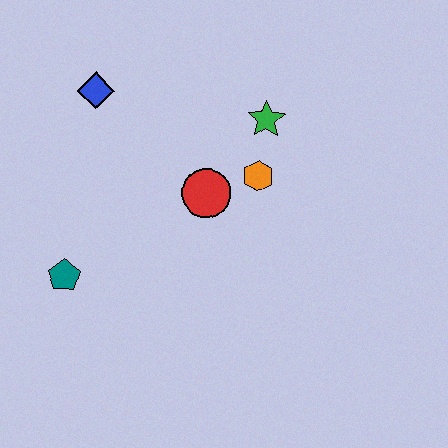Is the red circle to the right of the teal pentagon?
Yes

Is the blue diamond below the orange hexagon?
No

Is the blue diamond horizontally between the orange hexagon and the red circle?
No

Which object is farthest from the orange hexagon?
The teal pentagon is farthest from the orange hexagon.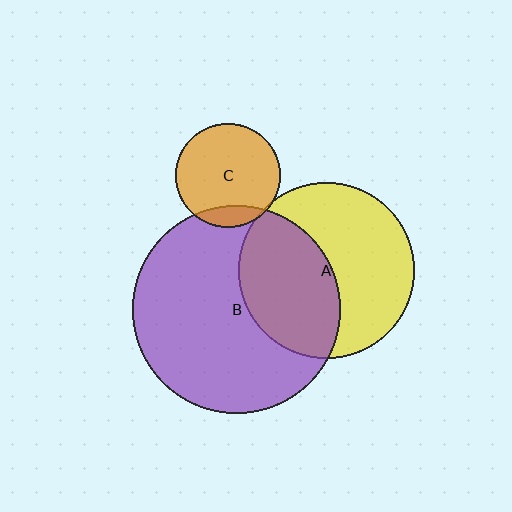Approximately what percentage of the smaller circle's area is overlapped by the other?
Approximately 15%.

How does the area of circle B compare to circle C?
Approximately 4.0 times.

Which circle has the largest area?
Circle B (purple).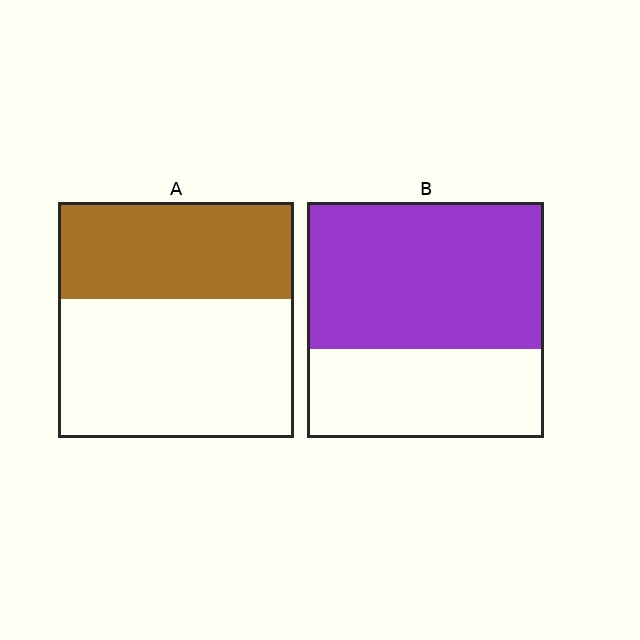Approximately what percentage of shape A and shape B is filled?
A is approximately 40% and B is approximately 60%.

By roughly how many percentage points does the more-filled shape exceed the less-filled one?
By roughly 20 percentage points (B over A).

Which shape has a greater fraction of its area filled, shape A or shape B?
Shape B.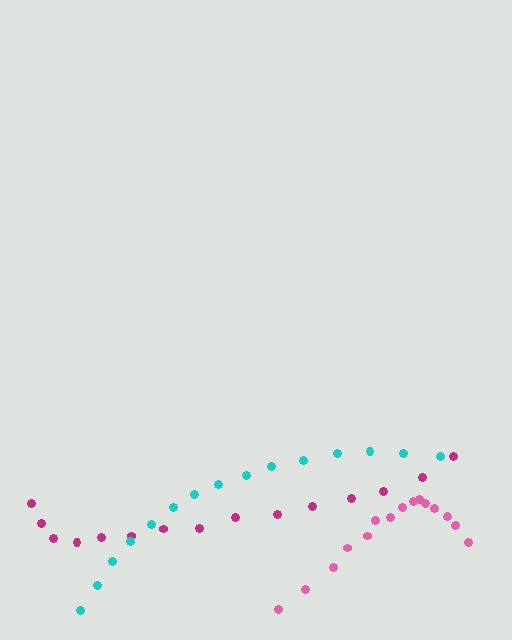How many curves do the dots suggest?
There are 3 distinct paths.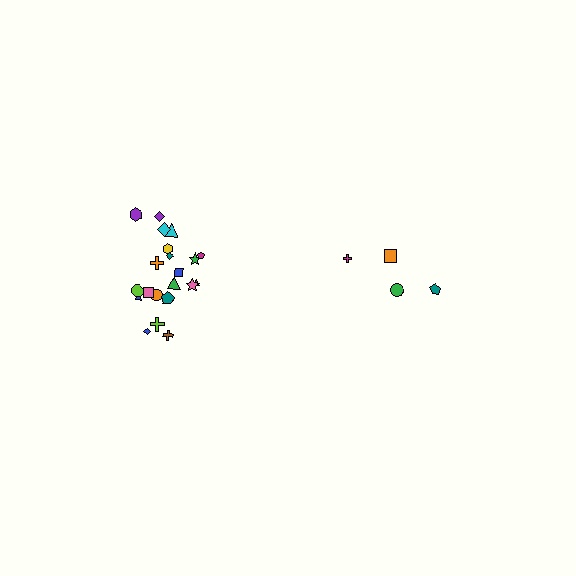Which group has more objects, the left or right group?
The left group.